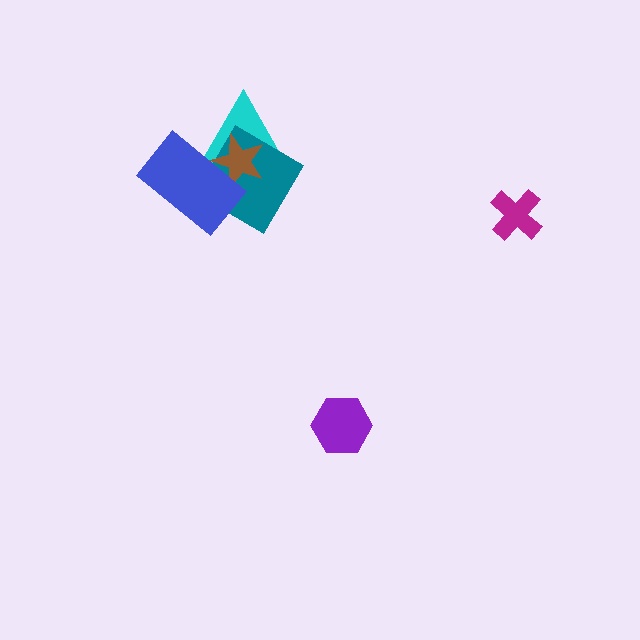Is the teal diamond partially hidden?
Yes, it is partially covered by another shape.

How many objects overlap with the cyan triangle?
3 objects overlap with the cyan triangle.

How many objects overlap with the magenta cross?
0 objects overlap with the magenta cross.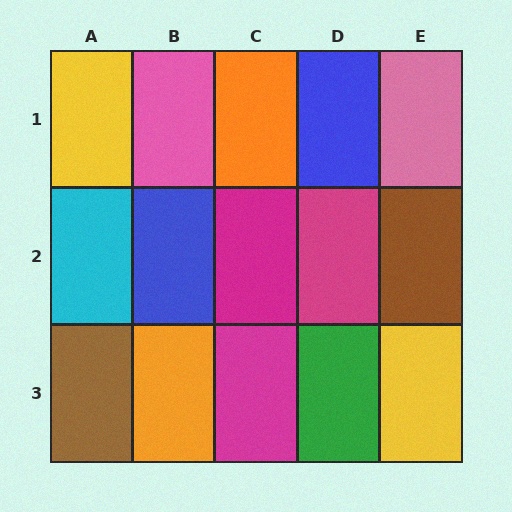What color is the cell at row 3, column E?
Yellow.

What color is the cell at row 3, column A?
Brown.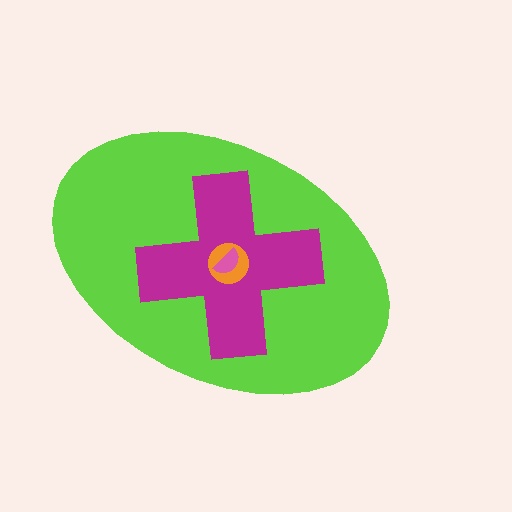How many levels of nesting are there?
4.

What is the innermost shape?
The pink semicircle.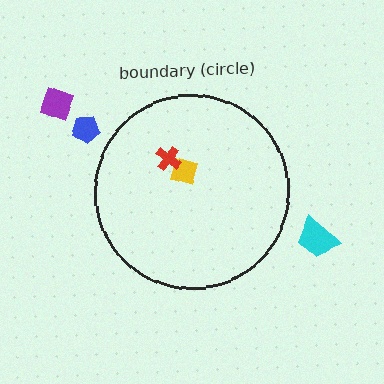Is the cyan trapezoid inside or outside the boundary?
Outside.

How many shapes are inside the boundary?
2 inside, 3 outside.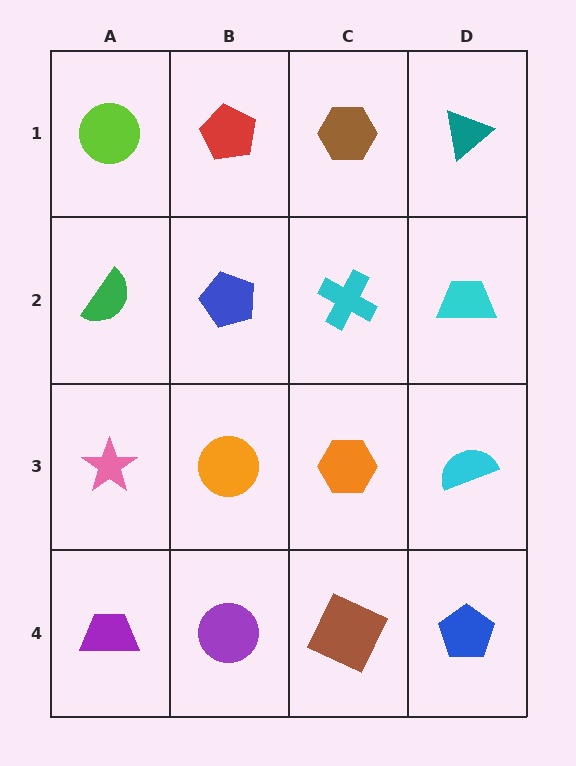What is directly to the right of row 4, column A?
A purple circle.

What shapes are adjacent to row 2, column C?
A brown hexagon (row 1, column C), an orange hexagon (row 3, column C), a blue pentagon (row 2, column B), a cyan trapezoid (row 2, column D).